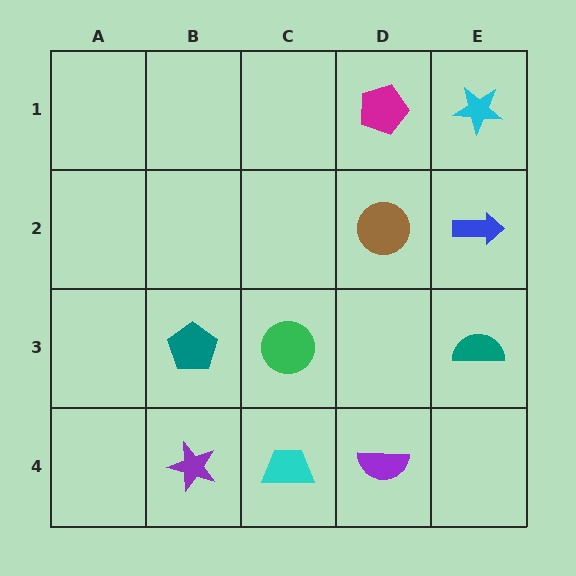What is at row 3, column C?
A green circle.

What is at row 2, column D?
A brown circle.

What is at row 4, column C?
A cyan trapezoid.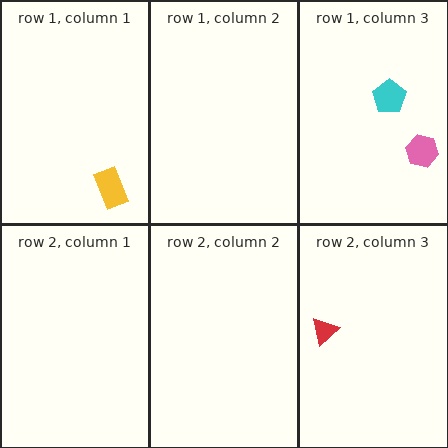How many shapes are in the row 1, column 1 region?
1.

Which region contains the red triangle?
The row 2, column 3 region.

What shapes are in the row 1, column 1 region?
The yellow rectangle.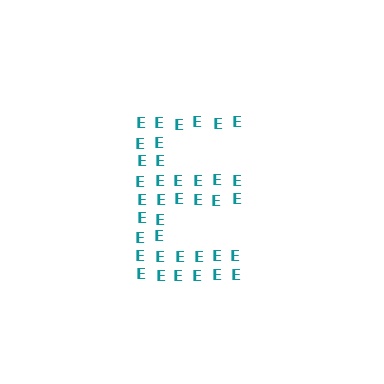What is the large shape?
The large shape is the letter E.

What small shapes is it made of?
It is made of small letter E's.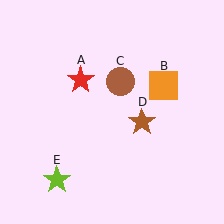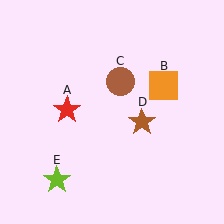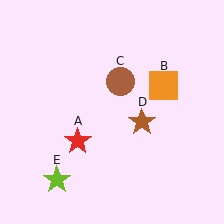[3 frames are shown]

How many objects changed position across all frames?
1 object changed position: red star (object A).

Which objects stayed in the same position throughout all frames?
Orange square (object B) and brown circle (object C) and brown star (object D) and lime star (object E) remained stationary.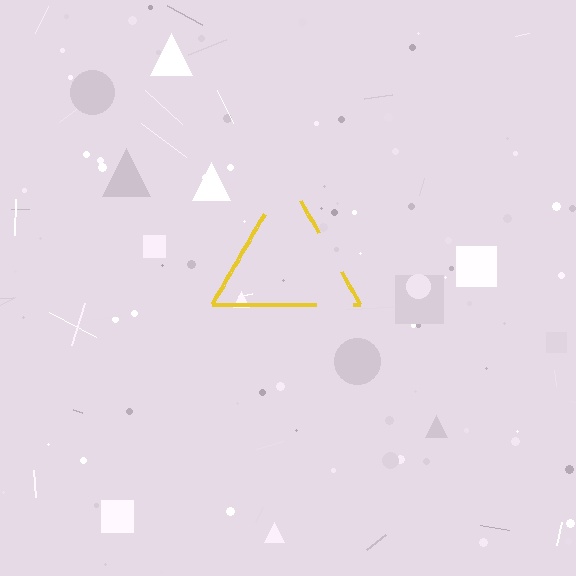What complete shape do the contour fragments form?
The contour fragments form a triangle.